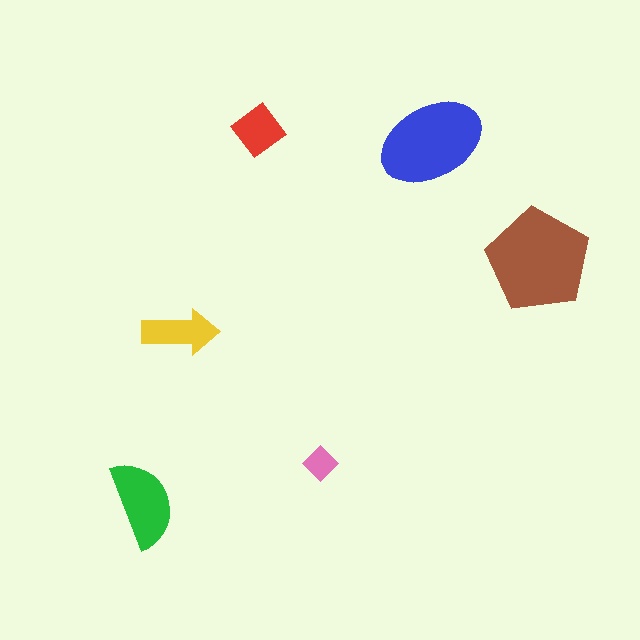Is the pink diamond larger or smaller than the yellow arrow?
Smaller.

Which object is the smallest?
The pink diamond.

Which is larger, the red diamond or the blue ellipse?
The blue ellipse.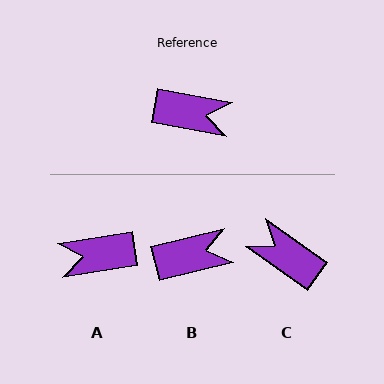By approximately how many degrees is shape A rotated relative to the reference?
Approximately 160 degrees clockwise.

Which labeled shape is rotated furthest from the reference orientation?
A, about 160 degrees away.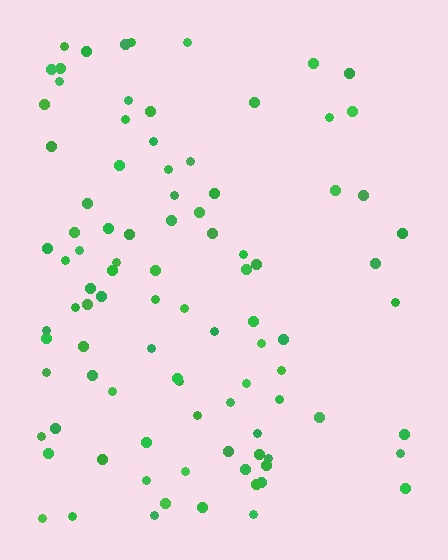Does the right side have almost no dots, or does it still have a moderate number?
Still a moderate number, just noticeably fewer than the left.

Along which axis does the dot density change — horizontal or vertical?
Horizontal.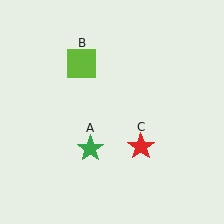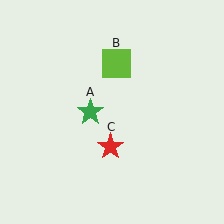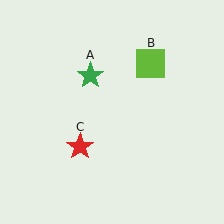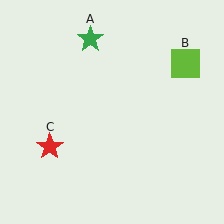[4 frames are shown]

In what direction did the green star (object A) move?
The green star (object A) moved up.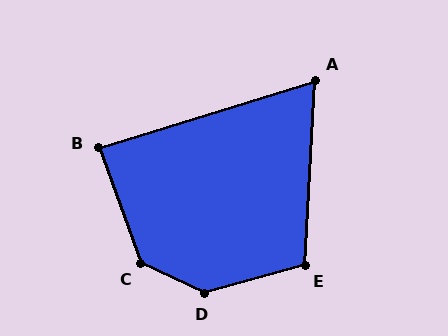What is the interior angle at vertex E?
Approximately 109 degrees (obtuse).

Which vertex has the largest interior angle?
D, at approximately 140 degrees.